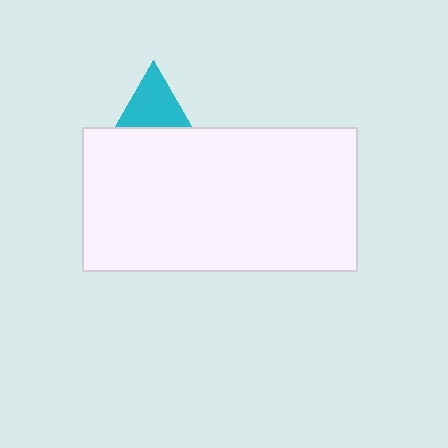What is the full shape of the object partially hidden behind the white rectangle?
The partially hidden object is a cyan triangle.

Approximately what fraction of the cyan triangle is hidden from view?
Roughly 68% of the cyan triangle is hidden behind the white rectangle.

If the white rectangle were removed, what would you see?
You would see the complete cyan triangle.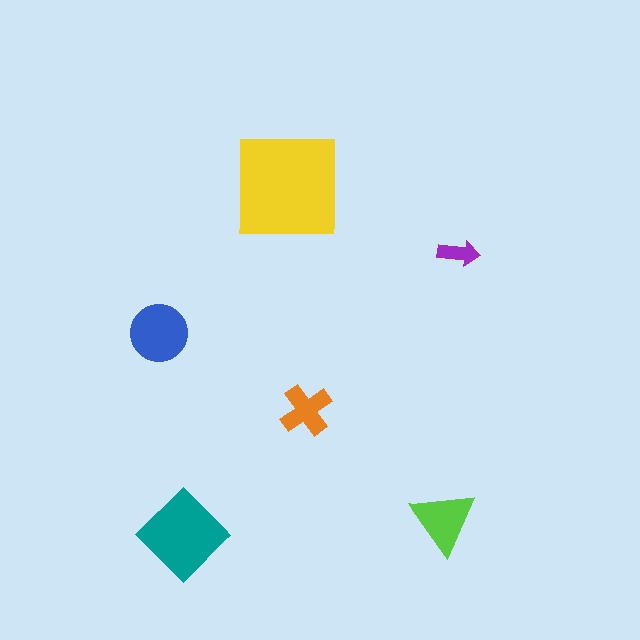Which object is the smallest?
The purple arrow.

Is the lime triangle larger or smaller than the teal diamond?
Smaller.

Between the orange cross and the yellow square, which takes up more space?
The yellow square.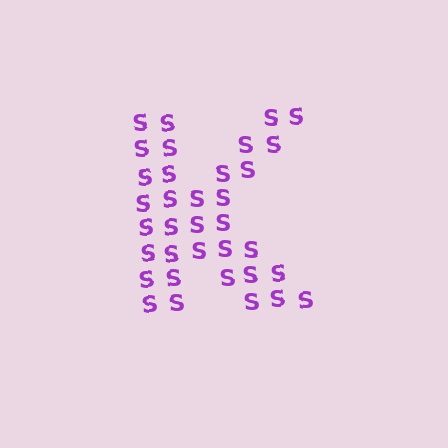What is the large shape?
The large shape is the letter K.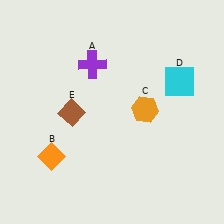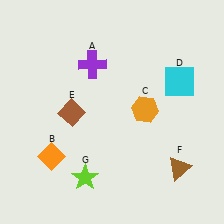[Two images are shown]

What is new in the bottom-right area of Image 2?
A brown triangle (F) was added in the bottom-right area of Image 2.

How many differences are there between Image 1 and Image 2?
There are 2 differences between the two images.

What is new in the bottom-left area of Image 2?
A lime star (G) was added in the bottom-left area of Image 2.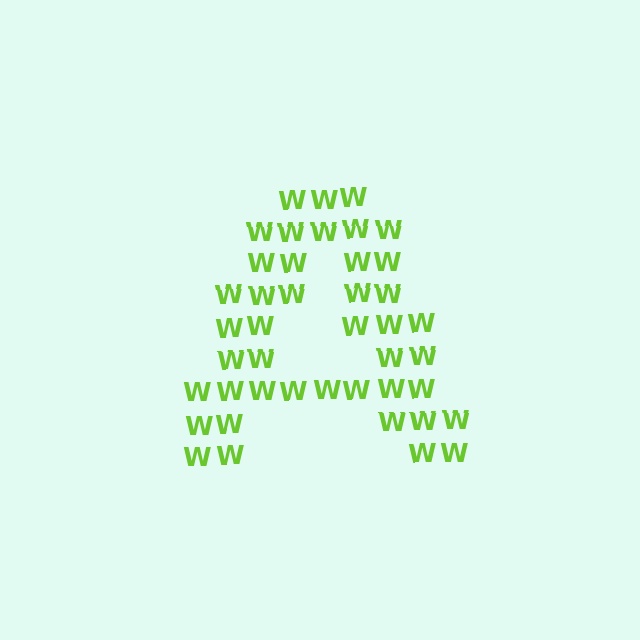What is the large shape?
The large shape is the letter A.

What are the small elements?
The small elements are letter W's.